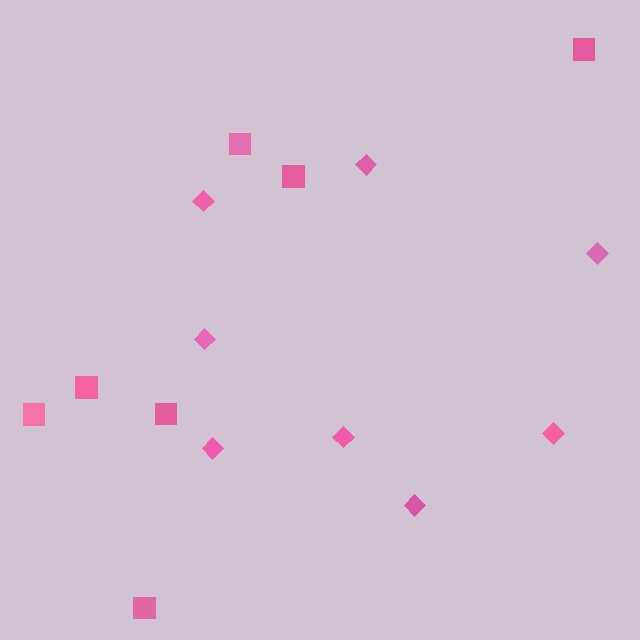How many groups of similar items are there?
There are 2 groups: one group of squares (7) and one group of diamonds (8).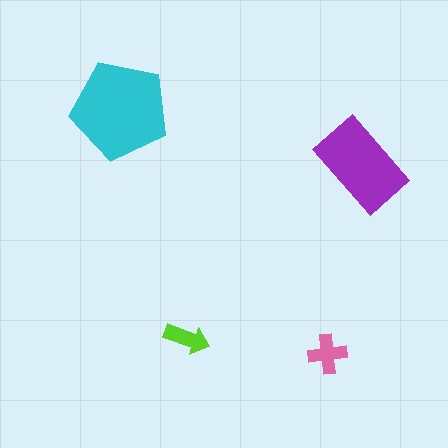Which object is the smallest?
The lime arrow.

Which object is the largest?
The cyan pentagon.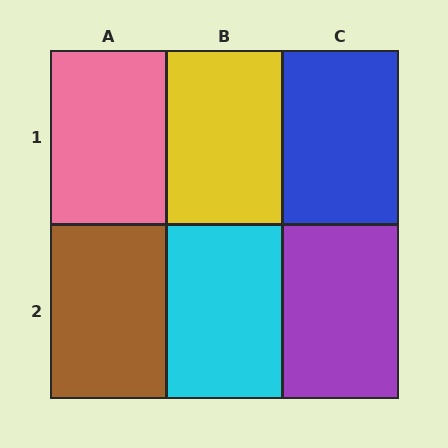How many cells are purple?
1 cell is purple.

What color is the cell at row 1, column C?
Blue.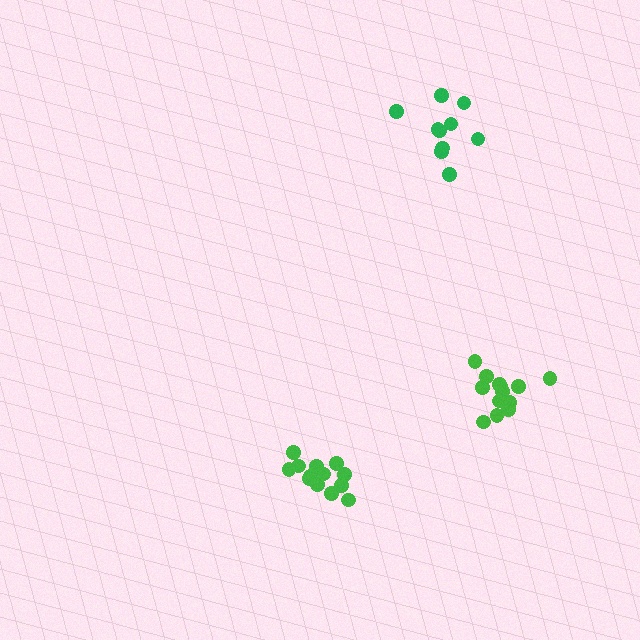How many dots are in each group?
Group 1: 10 dots, Group 2: 15 dots, Group 3: 13 dots (38 total).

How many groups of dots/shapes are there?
There are 3 groups.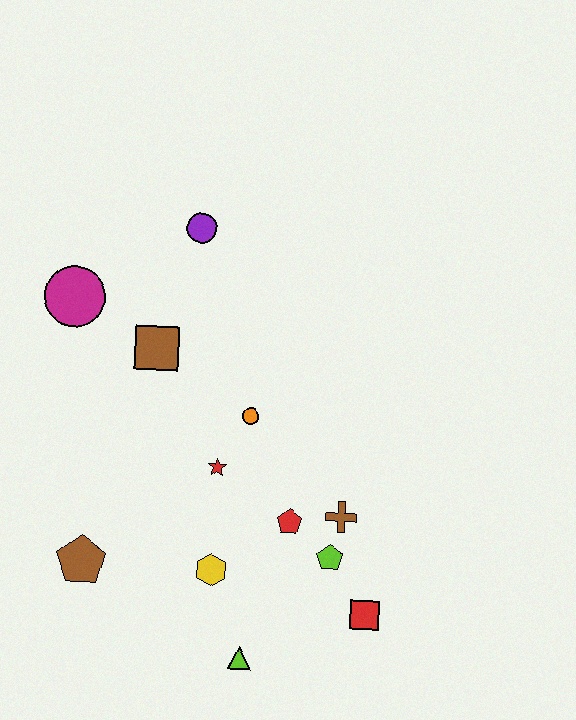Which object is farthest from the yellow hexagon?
The purple circle is farthest from the yellow hexagon.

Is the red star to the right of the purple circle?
Yes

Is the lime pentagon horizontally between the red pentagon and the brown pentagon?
No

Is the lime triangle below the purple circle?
Yes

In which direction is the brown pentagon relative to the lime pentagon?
The brown pentagon is to the left of the lime pentagon.